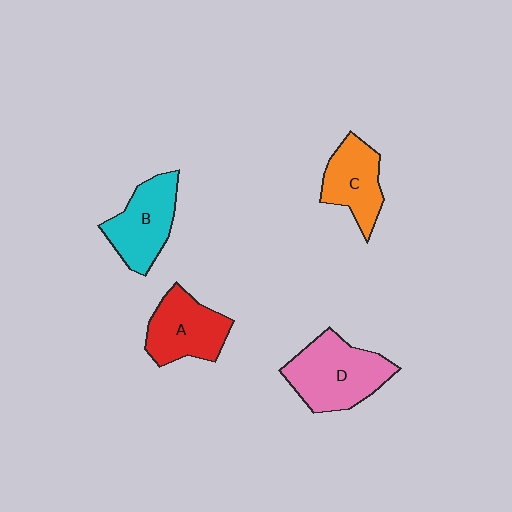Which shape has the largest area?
Shape D (pink).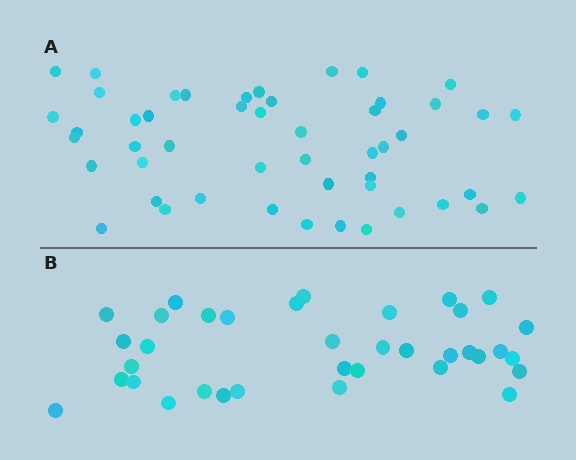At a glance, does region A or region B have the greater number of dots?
Region A (the top region) has more dots.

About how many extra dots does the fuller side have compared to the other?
Region A has approximately 15 more dots than region B.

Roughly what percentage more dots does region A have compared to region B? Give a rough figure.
About 35% more.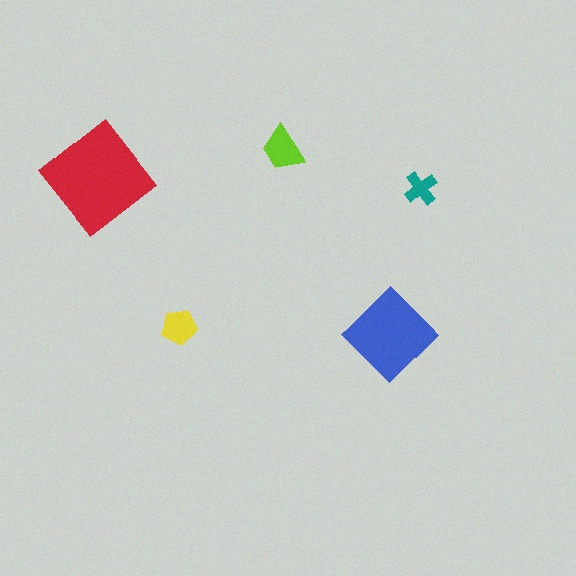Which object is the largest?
The red diamond.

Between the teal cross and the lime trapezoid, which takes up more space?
The lime trapezoid.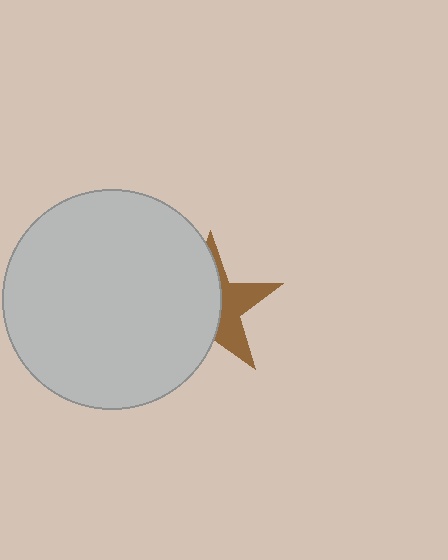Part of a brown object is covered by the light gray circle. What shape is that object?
It is a star.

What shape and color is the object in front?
The object in front is a light gray circle.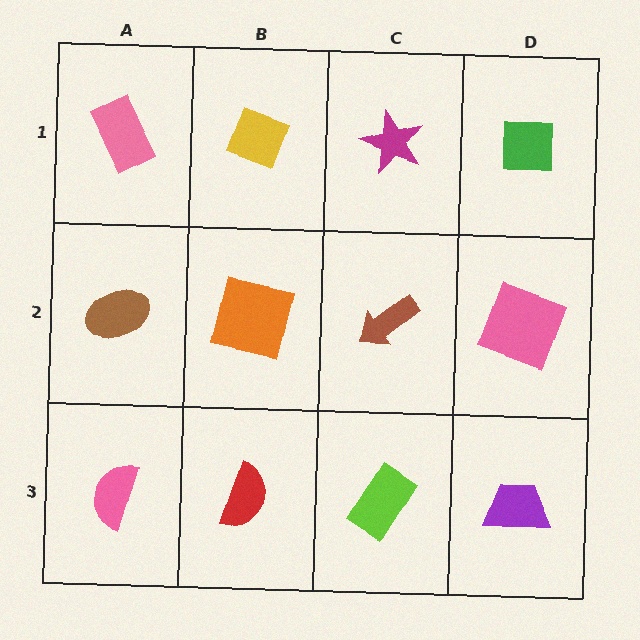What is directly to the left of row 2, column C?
An orange square.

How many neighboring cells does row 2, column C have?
4.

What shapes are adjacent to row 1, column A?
A brown ellipse (row 2, column A), a yellow diamond (row 1, column B).